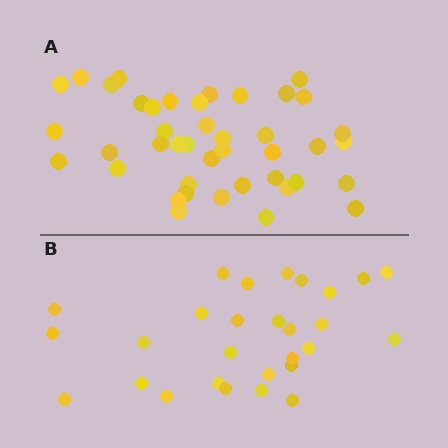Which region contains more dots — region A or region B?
Region A (the top region) has more dots.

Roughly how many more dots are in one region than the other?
Region A has approximately 15 more dots than region B.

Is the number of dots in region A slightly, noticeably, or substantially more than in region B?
Region A has substantially more. The ratio is roughly 1.5 to 1.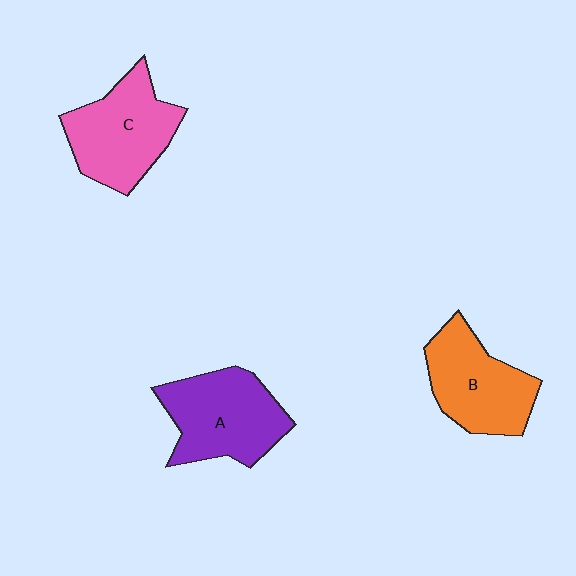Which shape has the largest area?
Shape A (purple).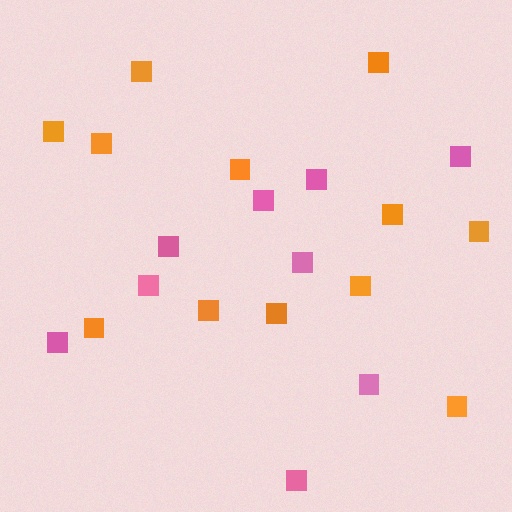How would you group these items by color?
There are 2 groups: one group of pink squares (9) and one group of orange squares (12).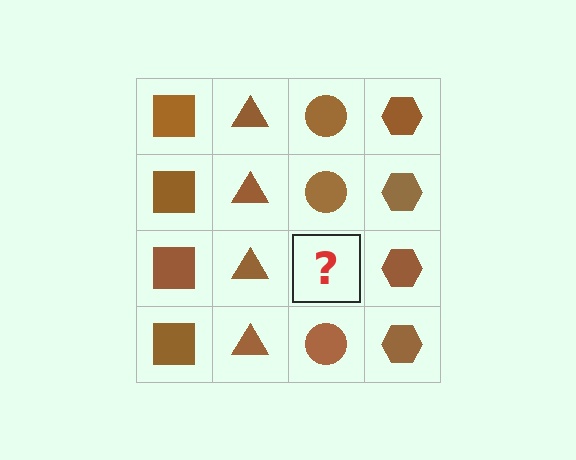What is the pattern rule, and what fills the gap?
The rule is that each column has a consistent shape. The gap should be filled with a brown circle.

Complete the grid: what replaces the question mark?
The question mark should be replaced with a brown circle.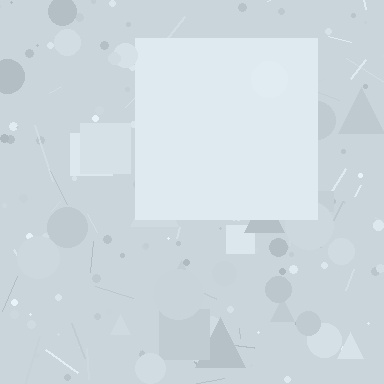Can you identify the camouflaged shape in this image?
The camouflaged shape is a square.